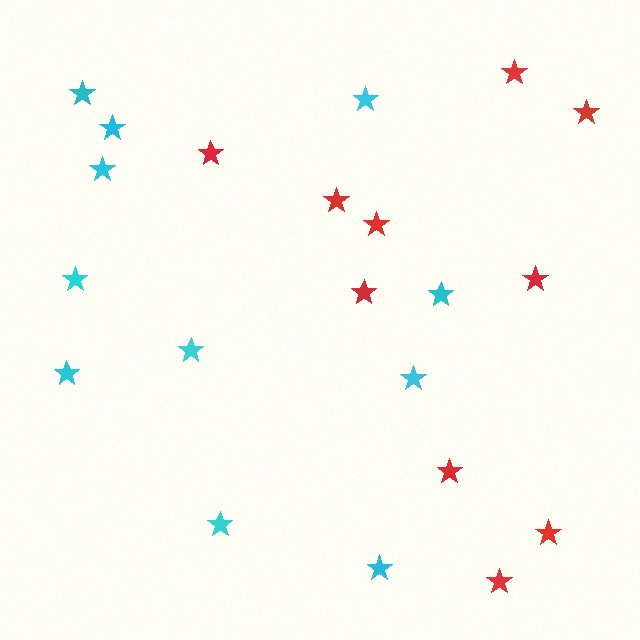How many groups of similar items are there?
There are 2 groups: one group of red stars (10) and one group of cyan stars (11).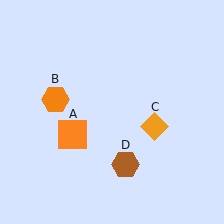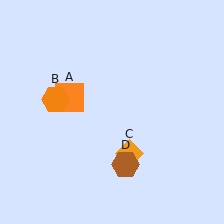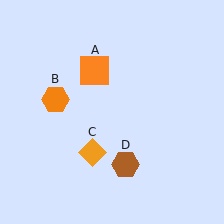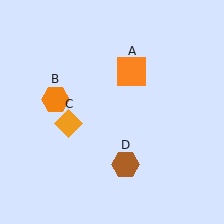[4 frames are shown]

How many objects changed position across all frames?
2 objects changed position: orange square (object A), orange diamond (object C).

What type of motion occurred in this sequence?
The orange square (object A), orange diamond (object C) rotated clockwise around the center of the scene.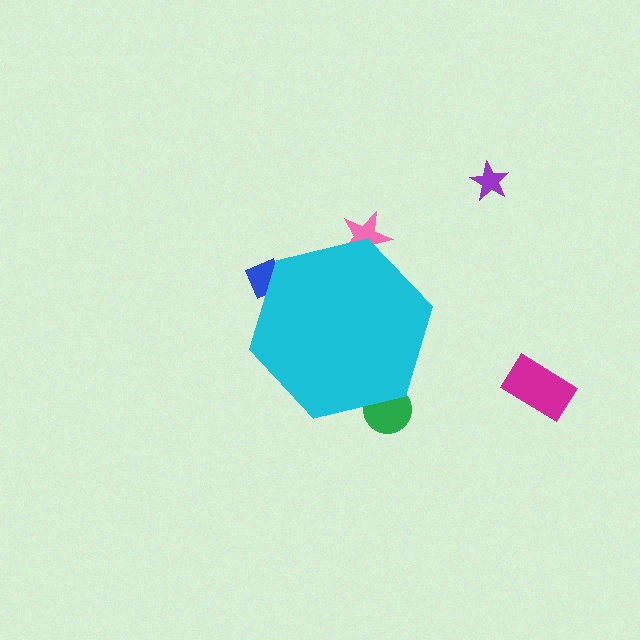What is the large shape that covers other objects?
A cyan hexagon.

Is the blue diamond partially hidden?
Yes, the blue diamond is partially hidden behind the cyan hexagon.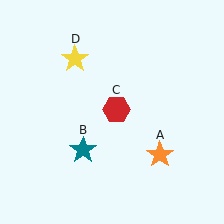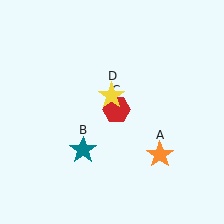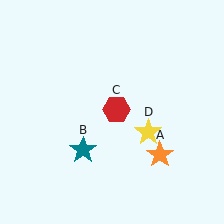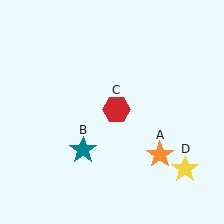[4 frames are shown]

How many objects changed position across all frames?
1 object changed position: yellow star (object D).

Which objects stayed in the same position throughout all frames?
Orange star (object A) and teal star (object B) and red hexagon (object C) remained stationary.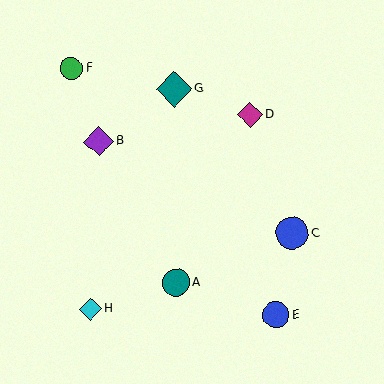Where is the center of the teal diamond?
The center of the teal diamond is at (174, 89).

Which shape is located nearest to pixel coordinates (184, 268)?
The teal circle (labeled A) at (176, 283) is nearest to that location.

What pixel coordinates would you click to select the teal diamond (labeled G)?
Click at (174, 89) to select the teal diamond G.